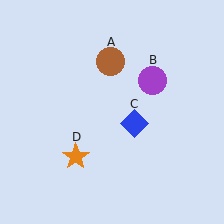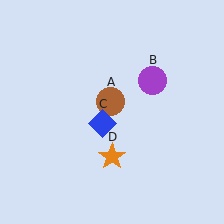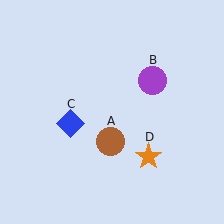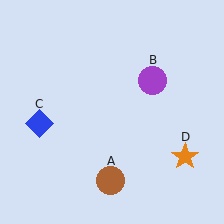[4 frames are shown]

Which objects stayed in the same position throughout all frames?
Purple circle (object B) remained stationary.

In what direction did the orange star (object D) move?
The orange star (object D) moved right.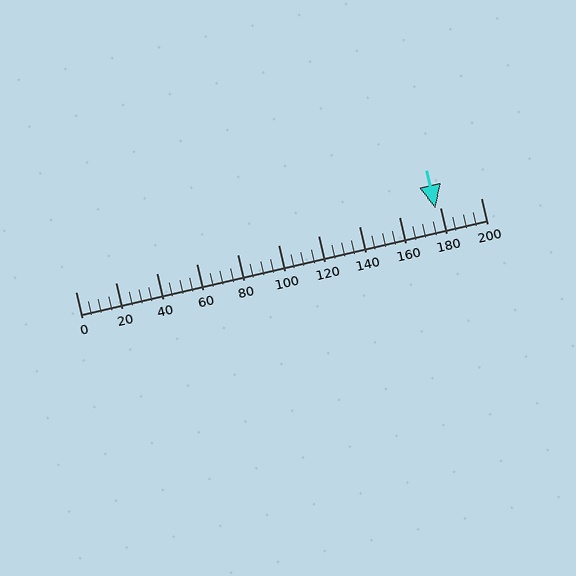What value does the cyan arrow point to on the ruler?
The cyan arrow points to approximately 178.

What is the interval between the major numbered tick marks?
The major tick marks are spaced 20 units apart.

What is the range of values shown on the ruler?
The ruler shows values from 0 to 200.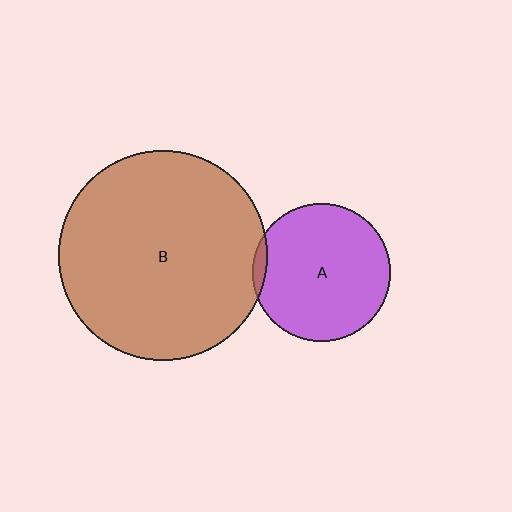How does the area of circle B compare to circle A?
Approximately 2.3 times.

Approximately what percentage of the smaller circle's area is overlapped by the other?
Approximately 5%.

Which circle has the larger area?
Circle B (brown).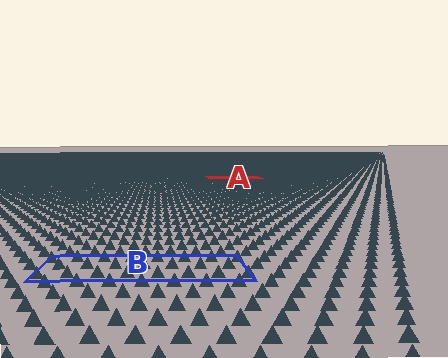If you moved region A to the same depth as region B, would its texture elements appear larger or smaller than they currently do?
They would appear larger. At a closer depth, the same texture elements are projected at a bigger on-screen size.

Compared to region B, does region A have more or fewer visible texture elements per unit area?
Region A has more texture elements per unit area — they are packed more densely because it is farther away.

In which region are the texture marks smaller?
The texture marks are smaller in region A, because it is farther away.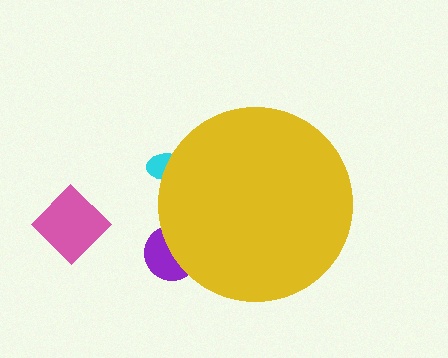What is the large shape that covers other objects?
A yellow circle.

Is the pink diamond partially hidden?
No, the pink diamond is fully visible.